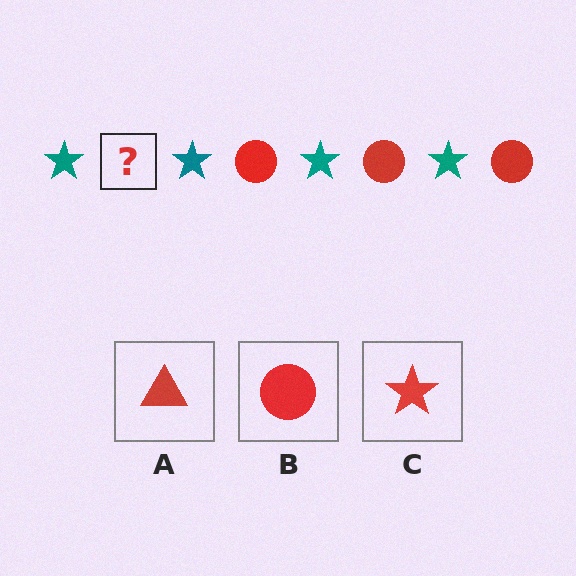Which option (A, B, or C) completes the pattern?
B.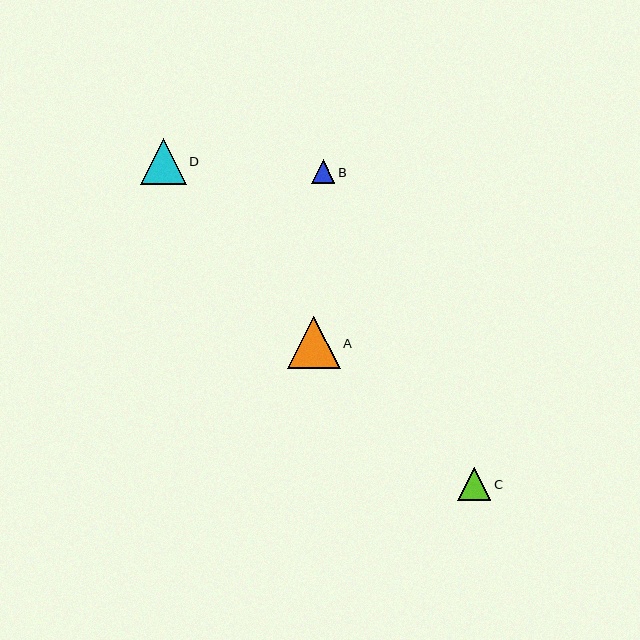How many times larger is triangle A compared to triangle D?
Triangle A is approximately 1.1 times the size of triangle D.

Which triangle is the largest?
Triangle A is the largest with a size of approximately 52 pixels.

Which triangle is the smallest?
Triangle B is the smallest with a size of approximately 24 pixels.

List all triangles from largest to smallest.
From largest to smallest: A, D, C, B.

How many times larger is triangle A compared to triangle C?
Triangle A is approximately 1.6 times the size of triangle C.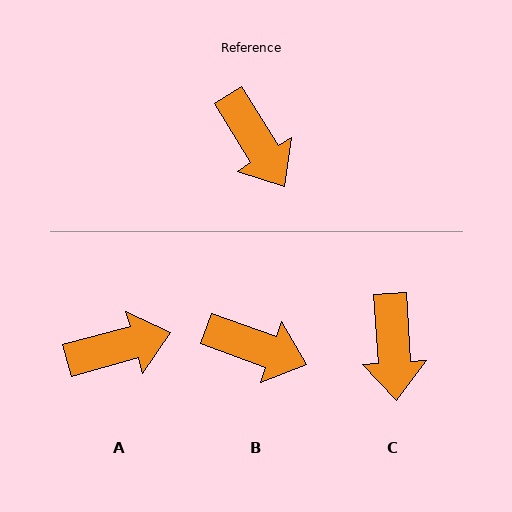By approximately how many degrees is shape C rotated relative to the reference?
Approximately 28 degrees clockwise.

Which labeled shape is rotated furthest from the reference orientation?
A, about 73 degrees away.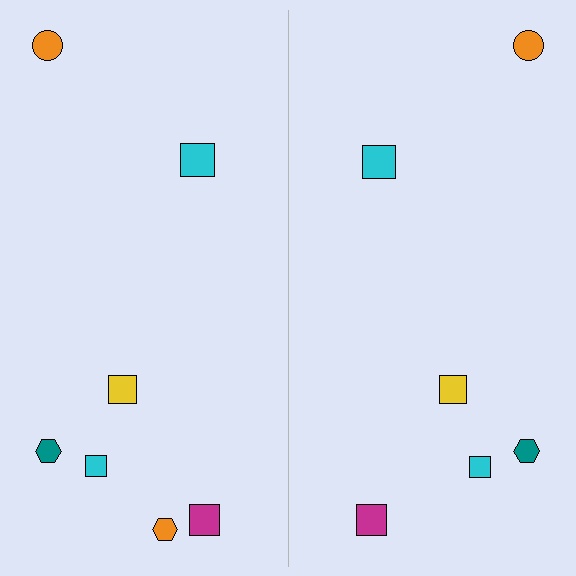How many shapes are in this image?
There are 13 shapes in this image.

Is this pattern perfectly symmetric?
No, the pattern is not perfectly symmetric. A orange hexagon is missing from the right side.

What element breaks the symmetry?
A orange hexagon is missing from the right side.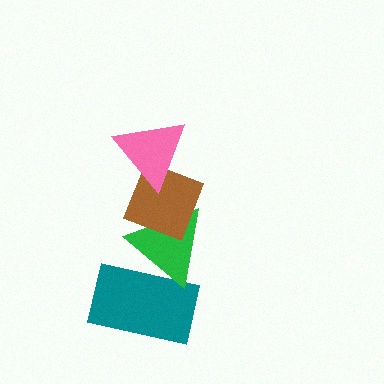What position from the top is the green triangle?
The green triangle is 3rd from the top.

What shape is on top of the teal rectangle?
The green triangle is on top of the teal rectangle.